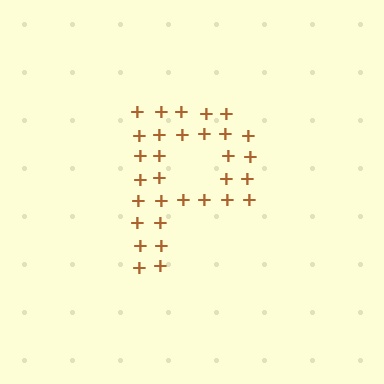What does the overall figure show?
The overall figure shows the letter P.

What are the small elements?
The small elements are plus signs.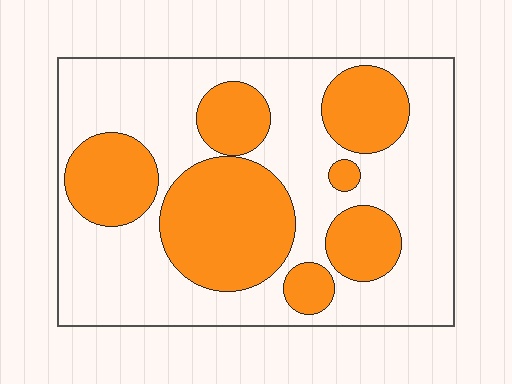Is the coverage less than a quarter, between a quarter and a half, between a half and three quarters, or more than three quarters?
Between a quarter and a half.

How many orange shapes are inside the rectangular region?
7.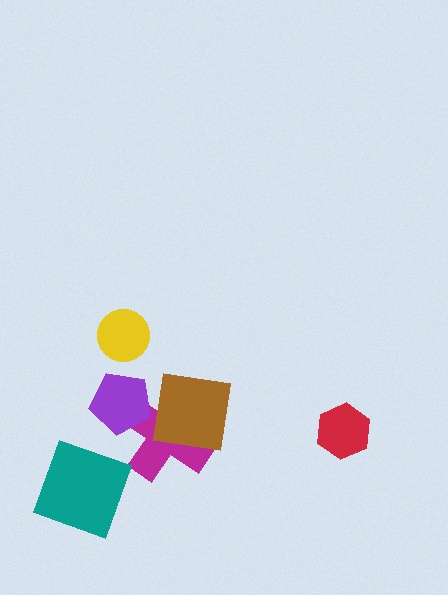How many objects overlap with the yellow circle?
0 objects overlap with the yellow circle.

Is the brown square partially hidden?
Yes, it is partially covered by another shape.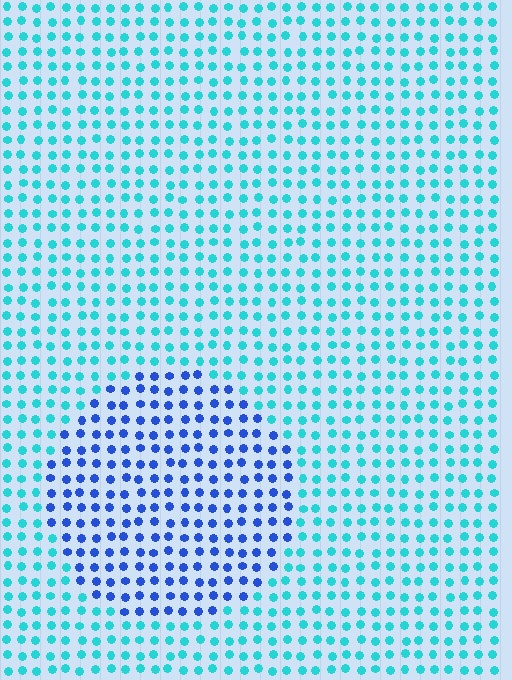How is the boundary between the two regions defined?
The boundary is defined purely by a slight shift in hue (about 46 degrees). Spacing, size, and orientation are identical on both sides.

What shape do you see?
I see a circle.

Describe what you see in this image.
The image is filled with small cyan elements in a uniform arrangement. A circle-shaped region is visible where the elements are tinted to a slightly different hue, forming a subtle color boundary.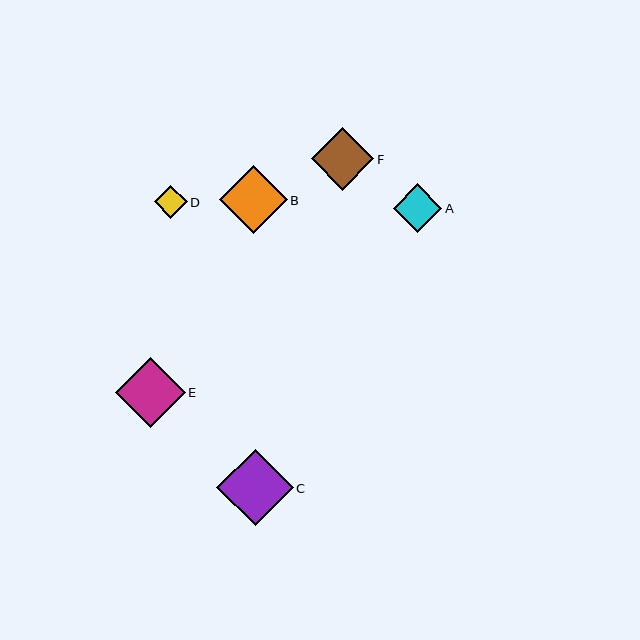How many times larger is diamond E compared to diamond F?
Diamond E is approximately 1.1 times the size of diamond F.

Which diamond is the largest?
Diamond C is the largest with a size of approximately 76 pixels.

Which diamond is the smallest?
Diamond D is the smallest with a size of approximately 33 pixels.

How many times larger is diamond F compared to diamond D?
Diamond F is approximately 1.9 times the size of diamond D.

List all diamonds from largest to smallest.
From largest to smallest: C, E, B, F, A, D.